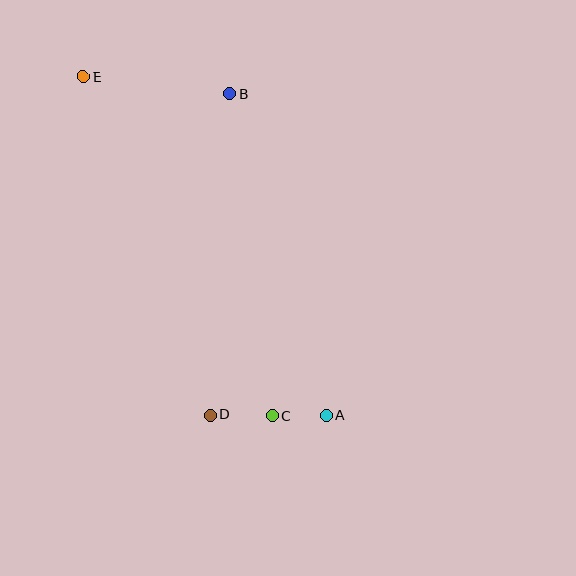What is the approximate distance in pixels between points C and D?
The distance between C and D is approximately 62 pixels.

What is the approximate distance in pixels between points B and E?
The distance between B and E is approximately 147 pixels.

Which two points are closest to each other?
Points A and C are closest to each other.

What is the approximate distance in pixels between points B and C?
The distance between B and C is approximately 325 pixels.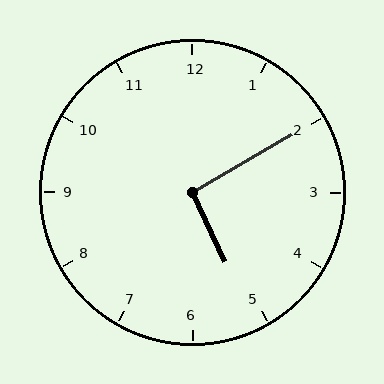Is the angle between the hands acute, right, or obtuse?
It is right.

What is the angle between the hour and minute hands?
Approximately 95 degrees.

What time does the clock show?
5:10.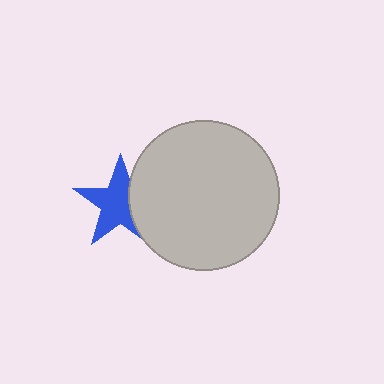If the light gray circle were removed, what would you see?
You would see the complete blue star.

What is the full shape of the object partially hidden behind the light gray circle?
The partially hidden object is a blue star.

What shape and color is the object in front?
The object in front is a light gray circle.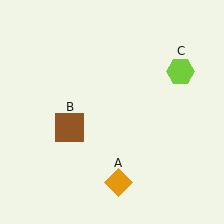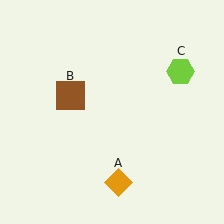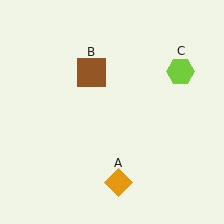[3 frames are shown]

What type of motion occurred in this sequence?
The brown square (object B) rotated clockwise around the center of the scene.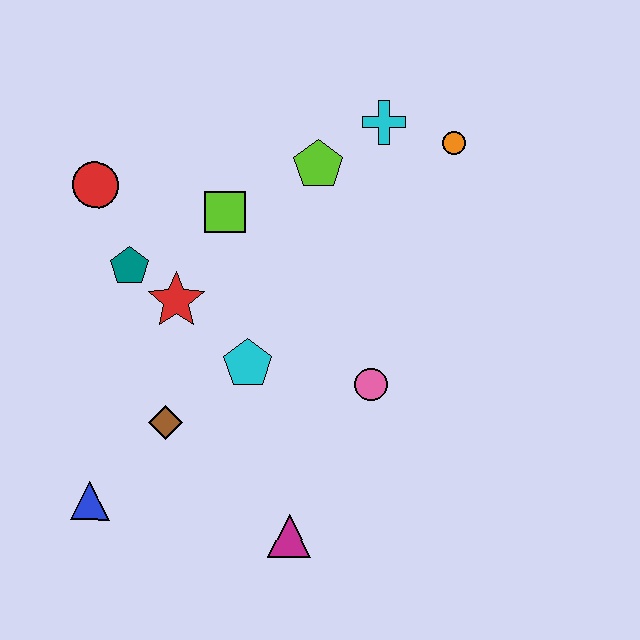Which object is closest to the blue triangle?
The brown diamond is closest to the blue triangle.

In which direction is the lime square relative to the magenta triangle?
The lime square is above the magenta triangle.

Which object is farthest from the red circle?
The magenta triangle is farthest from the red circle.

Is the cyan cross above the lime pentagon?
Yes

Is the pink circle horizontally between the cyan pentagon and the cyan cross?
Yes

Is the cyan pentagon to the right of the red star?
Yes